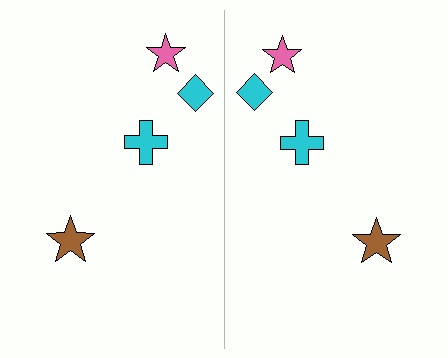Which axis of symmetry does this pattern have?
The pattern has a vertical axis of symmetry running through the center of the image.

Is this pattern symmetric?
Yes, this pattern has bilateral (reflection) symmetry.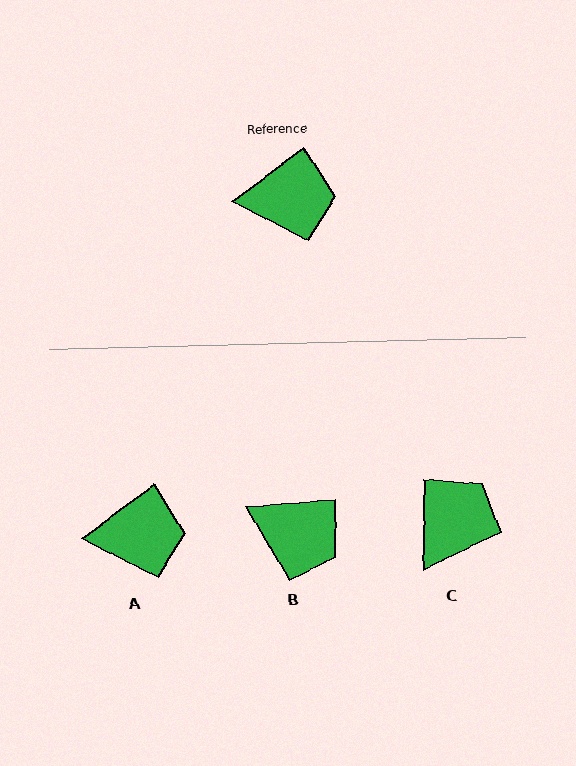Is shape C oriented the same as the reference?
No, it is off by about 52 degrees.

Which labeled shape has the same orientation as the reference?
A.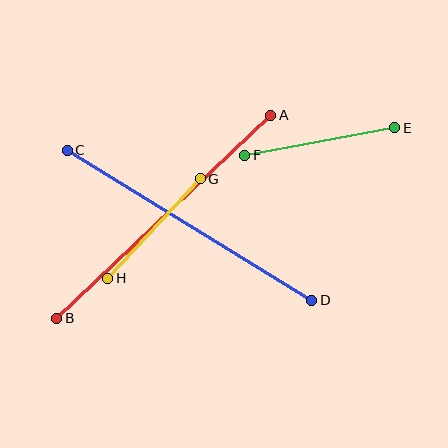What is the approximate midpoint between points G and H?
The midpoint is at approximately (154, 229) pixels.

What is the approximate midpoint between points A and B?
The midpoint is at approximately (164, 217) pixels.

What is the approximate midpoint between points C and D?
The midpoint is at approximately (190, 225) pixels.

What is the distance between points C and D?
The distance is approximately 287 pixels.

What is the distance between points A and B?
The distance is approximately 295 pixels.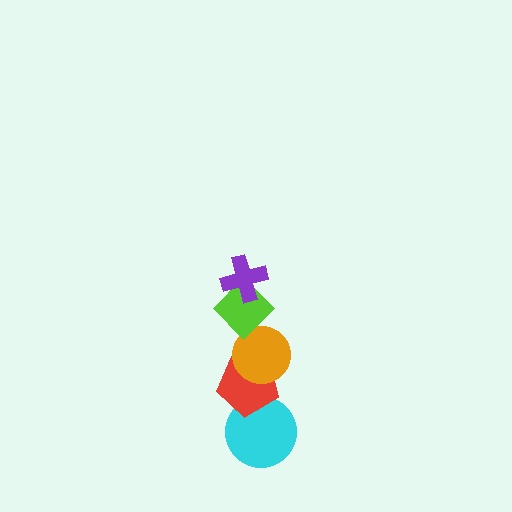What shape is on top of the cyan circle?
The red pentagon is on top of the cyan circle.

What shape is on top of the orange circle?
The lime diamond is on top of the orange circle.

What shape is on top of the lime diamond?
The purple cross is on top of the lime diamond.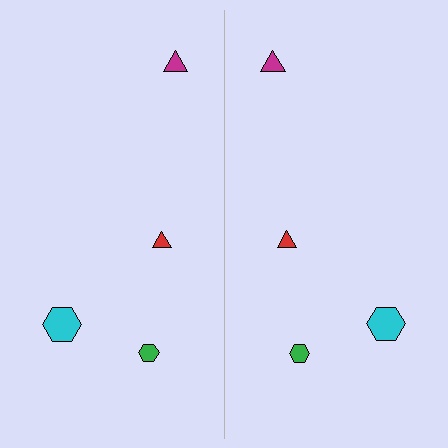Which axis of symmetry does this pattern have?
The pattern has a vertical axis of symmetry running through the center of the image.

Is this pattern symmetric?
Yes, this pattern has bilateral (reflection) symmetry.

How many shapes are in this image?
There are 8 shapes in this image.